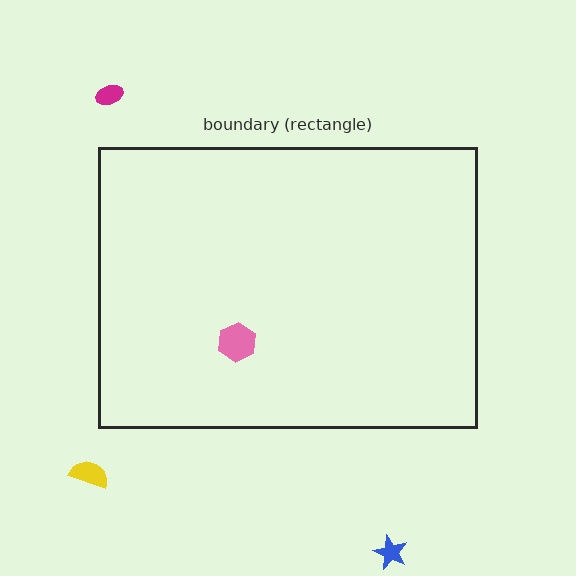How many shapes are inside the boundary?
1 inside, 3 outside.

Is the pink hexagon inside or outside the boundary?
Inside.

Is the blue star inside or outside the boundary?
Outside.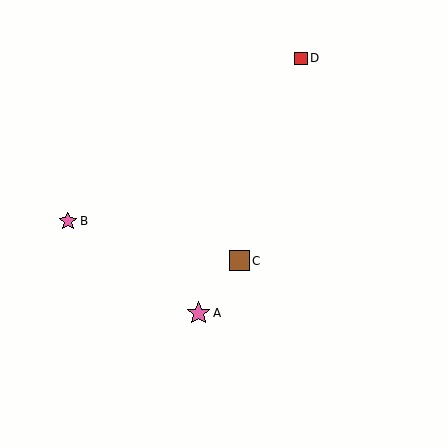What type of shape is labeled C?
Shape C is a brown square.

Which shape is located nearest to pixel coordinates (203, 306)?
The pink star (labeled A) at (199, 313) is nearest to that location.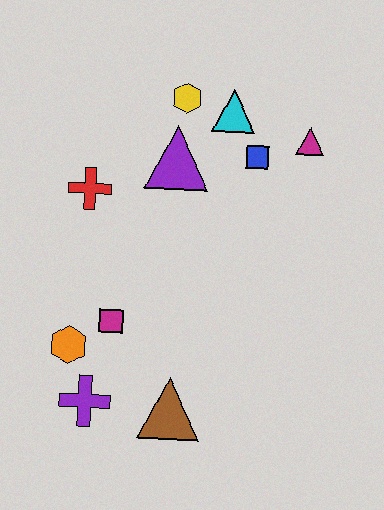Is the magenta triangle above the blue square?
Yes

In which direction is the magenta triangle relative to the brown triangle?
The magenta triangle is above the brown triangle.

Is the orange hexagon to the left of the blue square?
Yes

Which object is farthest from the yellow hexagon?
The purple cross is farthest from the yellow hexagon.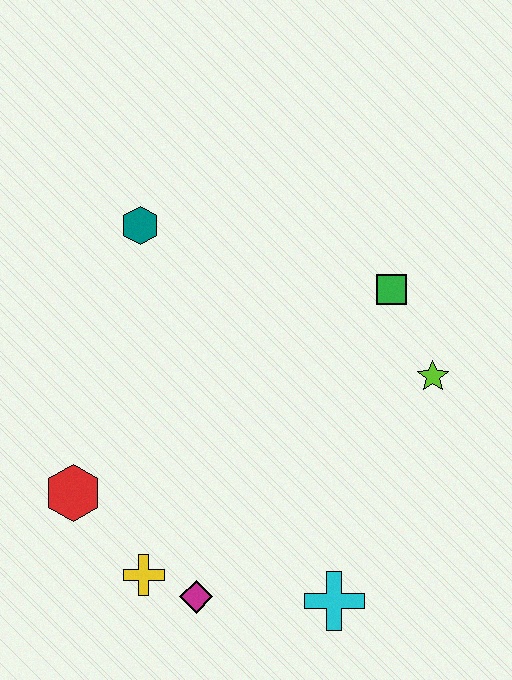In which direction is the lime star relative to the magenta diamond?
The lime star is to the right of the magenta diamond.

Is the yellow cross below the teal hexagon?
Yes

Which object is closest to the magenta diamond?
The yellow cross is closest to the magenta diamond.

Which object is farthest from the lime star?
The red hexagon is farthest from the lime star.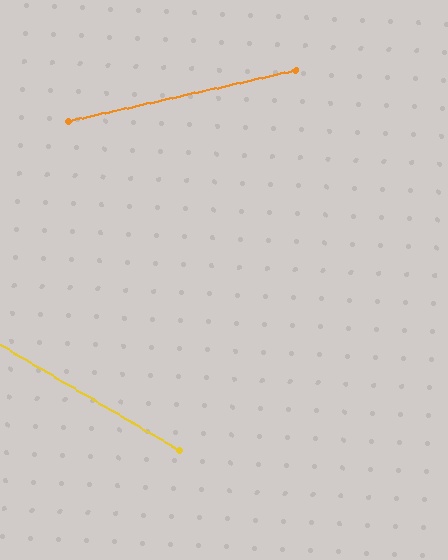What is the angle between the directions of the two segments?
Approximately 43 degrees.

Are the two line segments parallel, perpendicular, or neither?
Neither parallel nor perpendicular — they differ by about 43°.